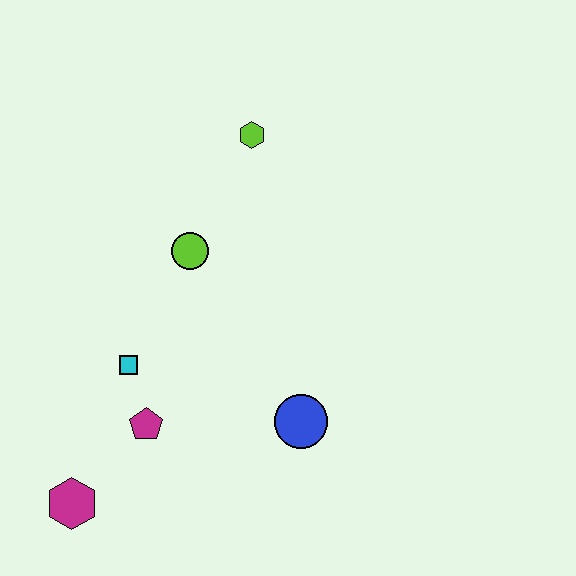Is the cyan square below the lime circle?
Yes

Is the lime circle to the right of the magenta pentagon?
Yes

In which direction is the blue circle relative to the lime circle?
The blue circle is below the lime circle.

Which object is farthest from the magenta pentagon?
The lime hexagon is farthest from the magenta pentagon.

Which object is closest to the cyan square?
The magenta pentagon is closest to the cyan square.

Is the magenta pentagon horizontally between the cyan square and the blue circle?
Yes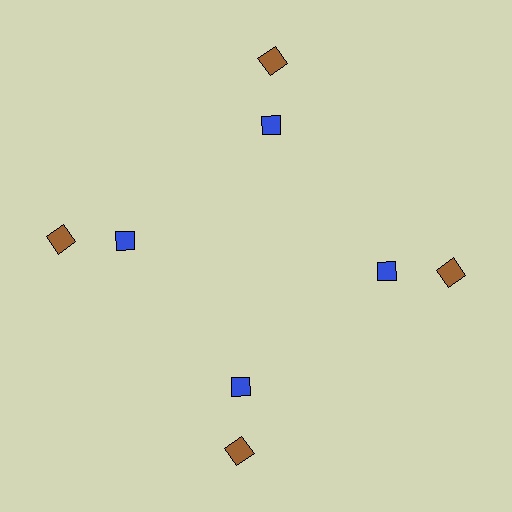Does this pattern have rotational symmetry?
Yes, this pattern has 4-fold rotational symmetry. It looks the same after rotating 90 degrees around the center.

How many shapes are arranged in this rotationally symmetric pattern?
There are 8 shapes, arranged in 4 groups of 2.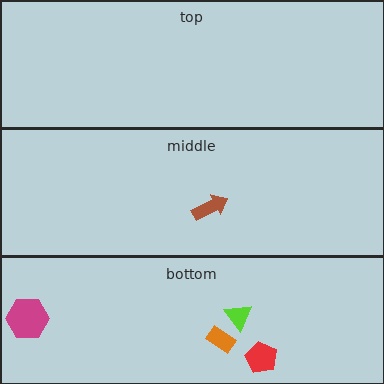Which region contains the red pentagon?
The bottom region.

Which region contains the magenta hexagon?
The bottom region.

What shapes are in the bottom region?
The magenta hexagon, the orange rectangle, the lime triangle, the red pentagon.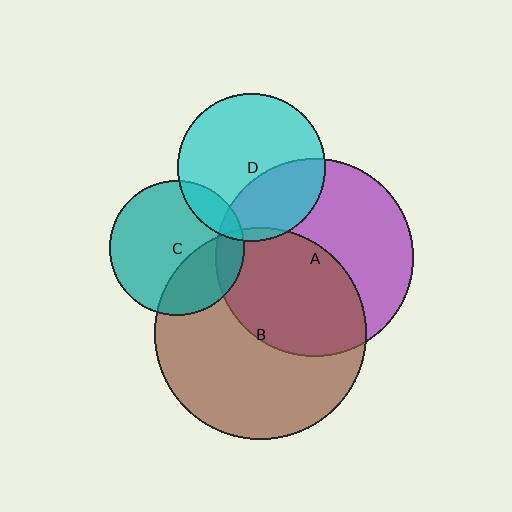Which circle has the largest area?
Circle B (brown).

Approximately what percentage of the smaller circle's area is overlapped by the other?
Approximately 45%.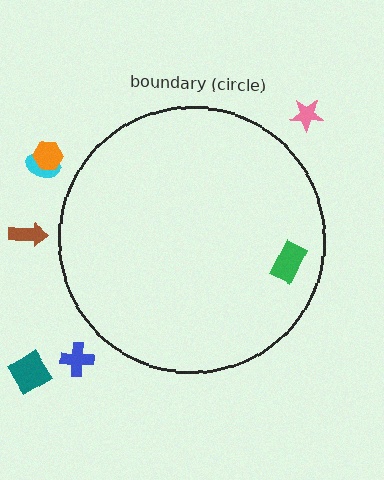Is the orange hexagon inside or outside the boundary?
Outside.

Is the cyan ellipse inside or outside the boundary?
Outside.